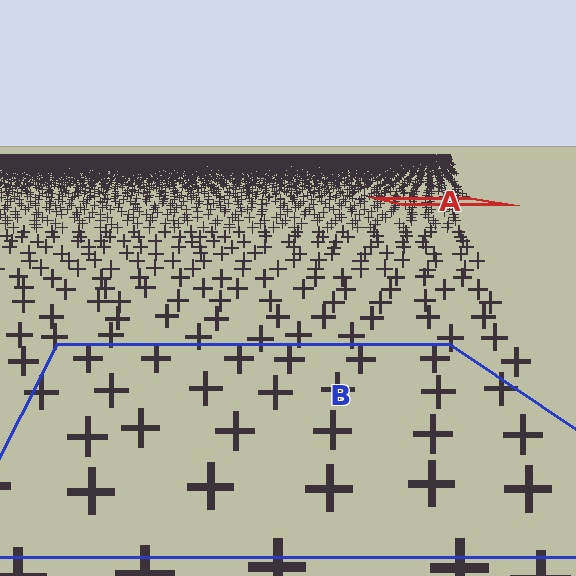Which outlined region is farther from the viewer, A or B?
Region A is farther from the viewer — the texture elements inside it appear smaller and more densely packed.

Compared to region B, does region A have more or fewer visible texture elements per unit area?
Region A has more texture elements per unit area — they are packed more densely because it is farther away.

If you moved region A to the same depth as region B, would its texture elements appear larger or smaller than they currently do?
They would appear larger. At a closer depth, the same texture elements are projected at a bigger on-screen size.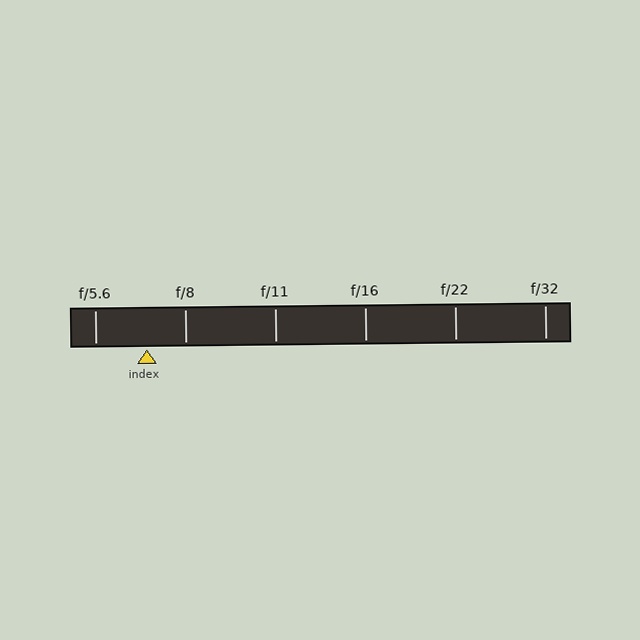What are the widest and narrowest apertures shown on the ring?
The widest aperture shown is f/5.6 and the narrowest is f/32.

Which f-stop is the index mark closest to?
The index mark is closest to f/8.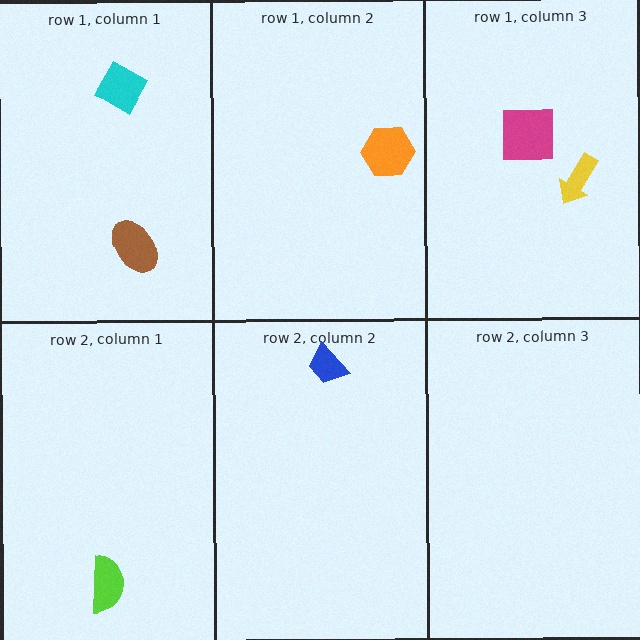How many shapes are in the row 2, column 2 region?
1.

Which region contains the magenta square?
The row 1, column 3 region.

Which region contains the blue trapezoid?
The row 2, column 2 region.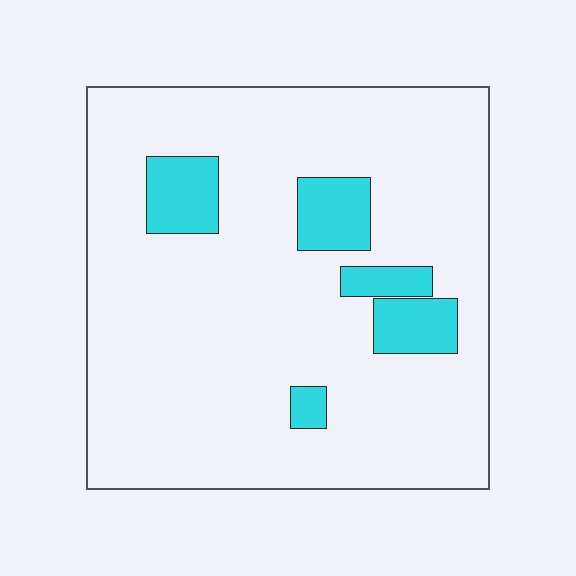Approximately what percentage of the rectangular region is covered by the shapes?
Approximately 15%.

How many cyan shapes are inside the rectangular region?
5.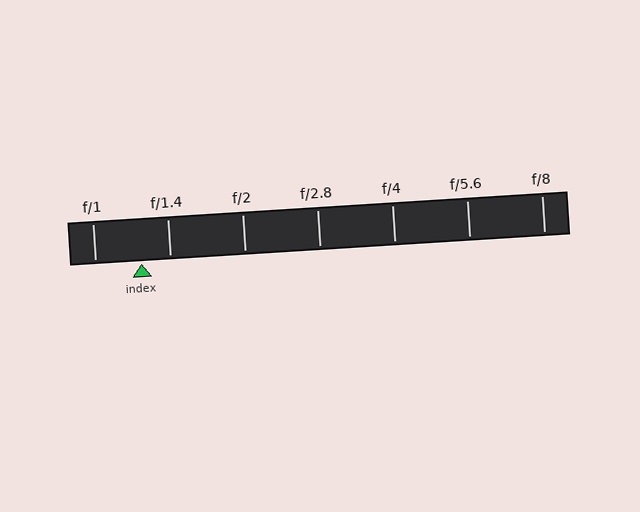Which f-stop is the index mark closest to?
The index mark is closest to f/1.4.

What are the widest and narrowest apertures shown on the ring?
The widest aperture shown is f/1 and the narrowest is f/8.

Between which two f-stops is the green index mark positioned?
The index mark is between f/1 and f/1.4.